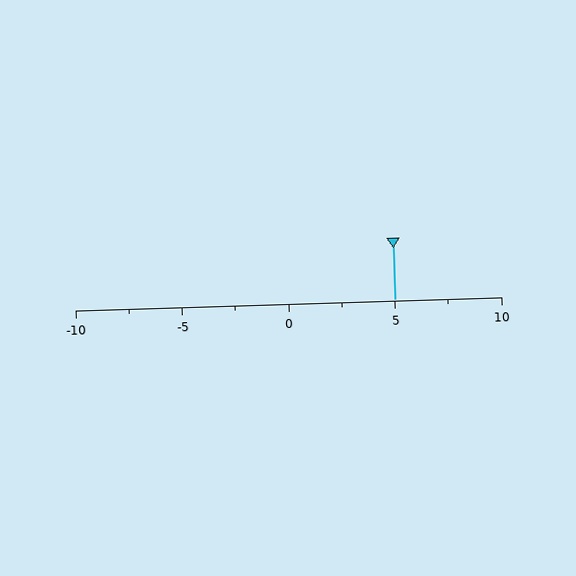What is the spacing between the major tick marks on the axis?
The major ticks are spaced 5 apart.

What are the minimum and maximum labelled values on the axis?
The axis runs from -10 to 10.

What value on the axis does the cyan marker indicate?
The marker indicates approximately 5.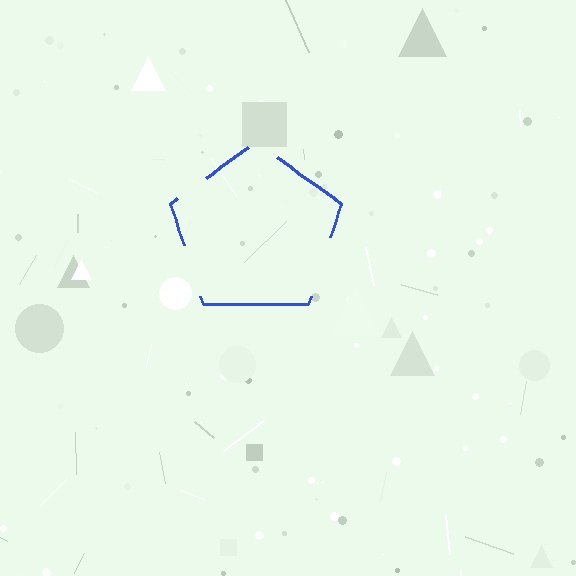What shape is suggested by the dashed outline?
The dashed outline suggests a pentagon.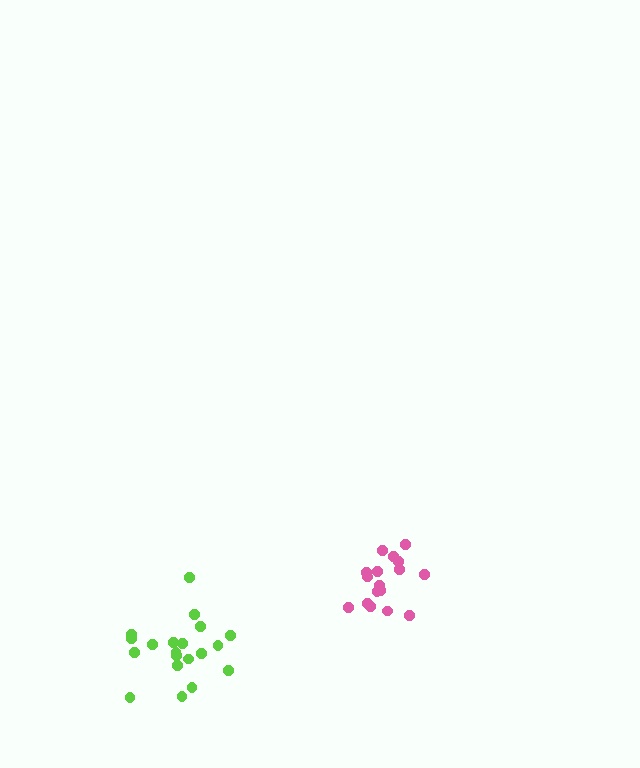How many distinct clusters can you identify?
There are 2 distinct clusters.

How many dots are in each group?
Group 1: 17 dots, Group 2: 20 dots (37 total).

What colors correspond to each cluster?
The clusters are colored: pink, lime.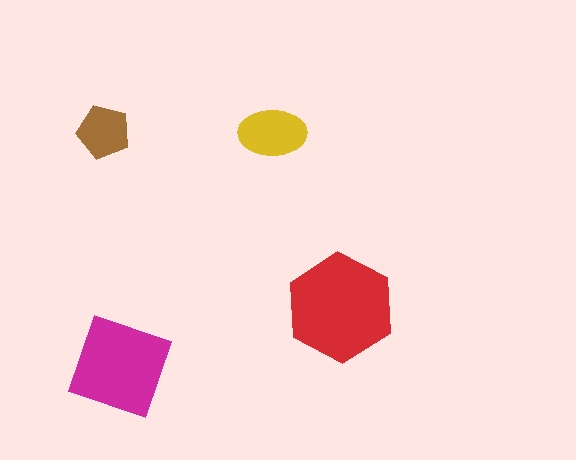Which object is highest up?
The brown pentagon is topmost.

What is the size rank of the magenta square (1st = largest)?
2nd.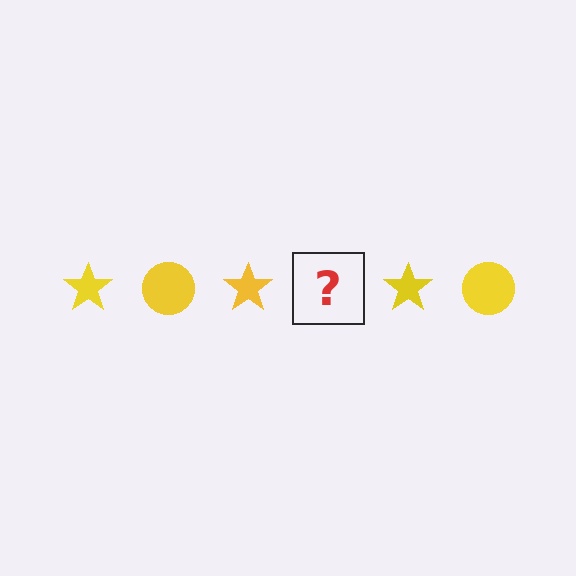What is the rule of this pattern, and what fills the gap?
The rule is that the pattern cycles through star, circle shapes in yellow. The gap should be filled with a yellow circle.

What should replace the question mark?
The question mark should be replaced with a yellow circle.